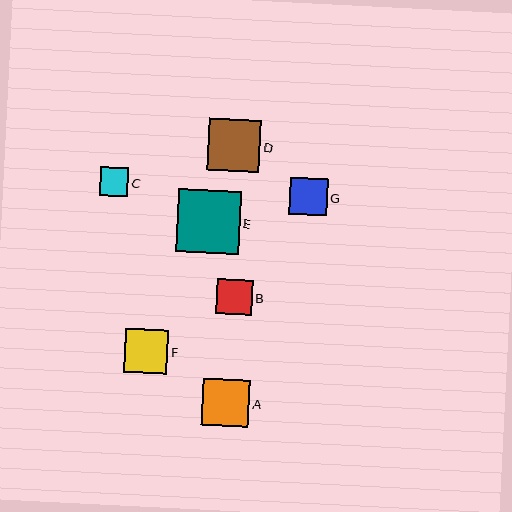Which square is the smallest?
Square C is the smallest with a size of approximately 28 pixels.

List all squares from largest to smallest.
From largest to smallest: E, D, A, F, G, B, C.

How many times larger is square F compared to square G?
Square F is approximately 1.2 times the size of square G.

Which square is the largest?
Square E is the largest with a size of approximately 63 pixels.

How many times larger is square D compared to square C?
Square D is approximately 1.9 times the size of square C.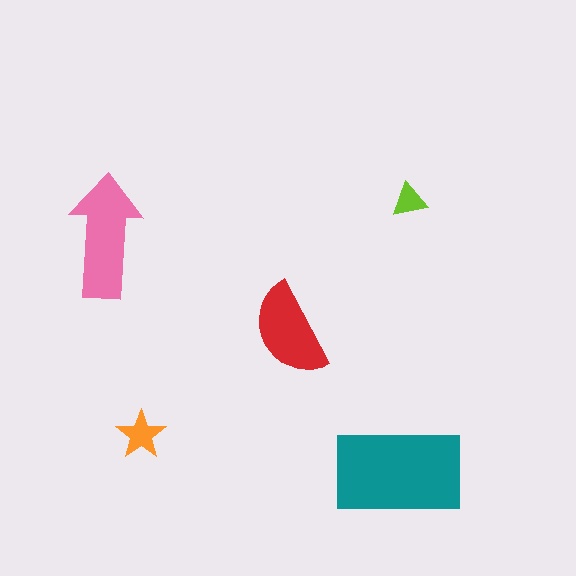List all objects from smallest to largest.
The lime triangle, the orange star, the red semicircle, the pink arrow, the teal rectangle.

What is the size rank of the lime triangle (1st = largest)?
5th.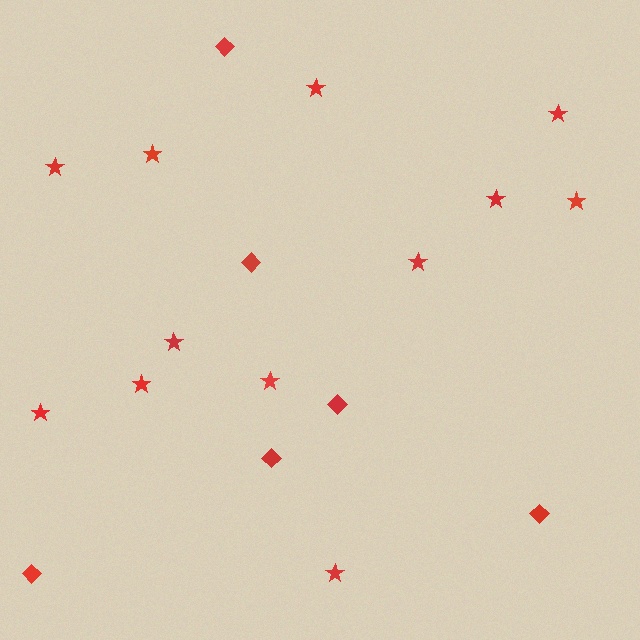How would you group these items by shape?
There are 2 groups: one group of diamonds (6) and one group of stars (12).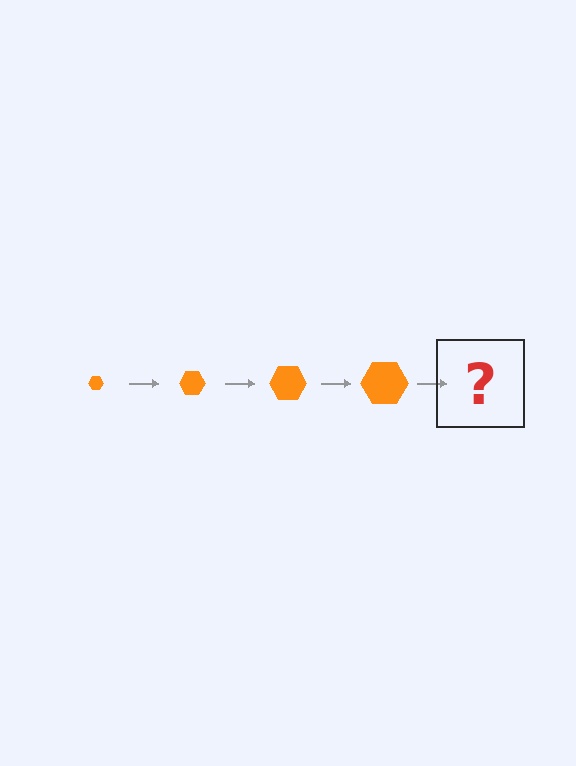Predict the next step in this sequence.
The next step is an orange hexagon, larger than the previous one.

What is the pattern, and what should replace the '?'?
The pattern is that the hexagon gets progressively larger each step. The '?' should be an orange hexagon, larger than the previous one.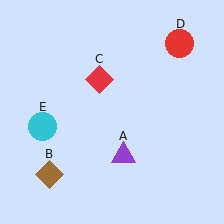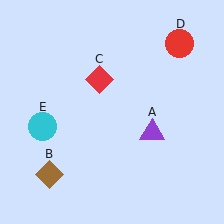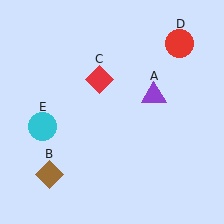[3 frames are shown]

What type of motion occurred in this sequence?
The purple triangle (object A) rotated counterclockwise around the center of the scene.